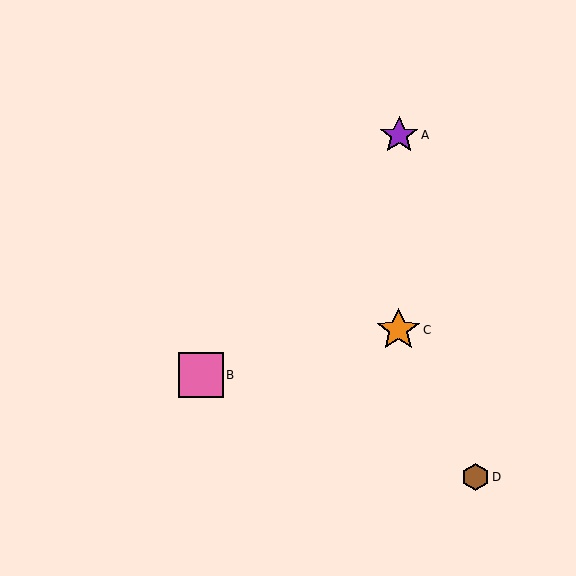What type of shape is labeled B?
Shape B is a pink square.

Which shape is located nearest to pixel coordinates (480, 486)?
The brown hexagon (labeled D) at (475, 477) is nearest to that location.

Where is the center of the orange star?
The center of the orange star is at (398, 330).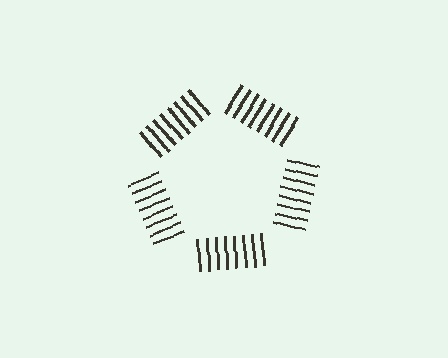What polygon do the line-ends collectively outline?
An illusory pentagon — the line segments terminate on its edges but no continuous stroke is drawn.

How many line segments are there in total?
40 — 8 along each of the 5 edges.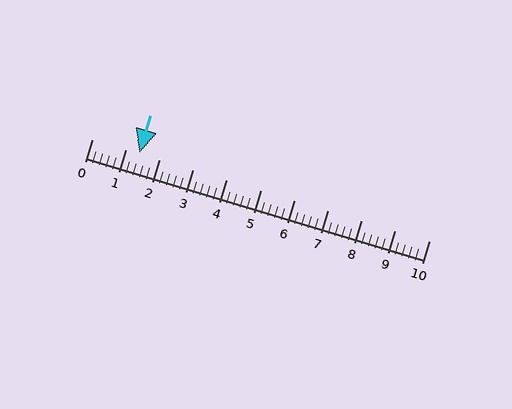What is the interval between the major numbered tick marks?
The major tick marks are spaced 1 units apart.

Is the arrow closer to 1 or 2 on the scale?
The arrow is closer to 1.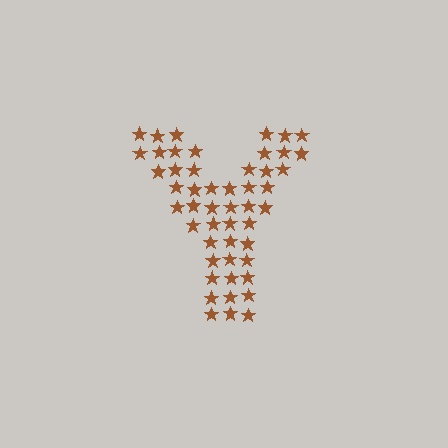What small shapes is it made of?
It is made of small stars.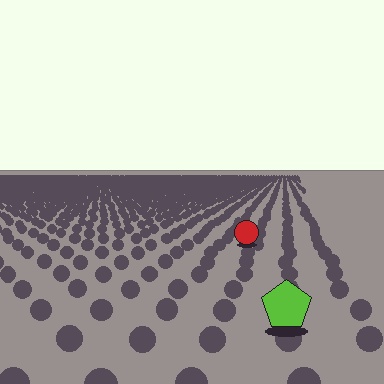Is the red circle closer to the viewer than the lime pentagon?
No. The lime pentagon is closer — you can tell from the texture gradient: the ground texture is coarser near it.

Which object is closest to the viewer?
The lime pentagon is closest. The texture marks near it are larger and more spread out.